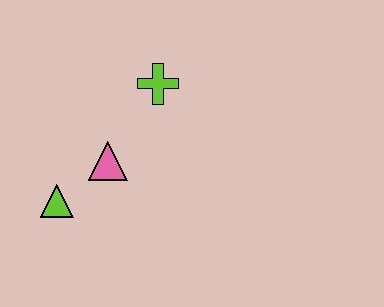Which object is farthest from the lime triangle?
The lime cross is farthest from the lime triangle.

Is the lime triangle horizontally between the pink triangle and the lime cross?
No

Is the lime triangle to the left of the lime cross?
Yes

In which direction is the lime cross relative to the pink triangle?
The lime cross is above the pink triangle.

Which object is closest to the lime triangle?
The pink triangle is closest to the lime triangle.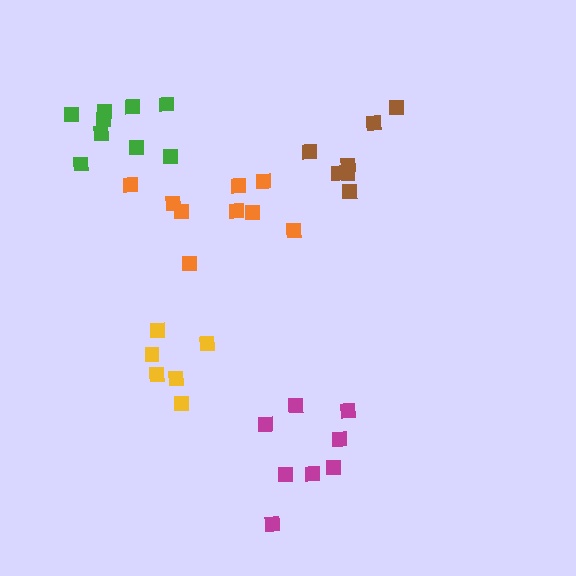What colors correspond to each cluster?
The clusters are colored: orange, yellow, magenta, brown, green.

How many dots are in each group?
Group 1: 9 dots, Group 2: 6 dots, Group 3: 8 dots, Group 4: 7 dots, Group 5: 9 dots (39 total).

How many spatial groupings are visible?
There are 5 spatial groupings.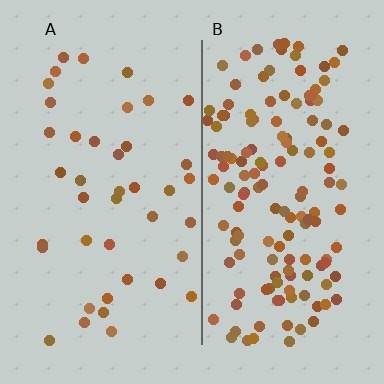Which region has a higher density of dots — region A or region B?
B (the right).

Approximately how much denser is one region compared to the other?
Approximately 3.6× — region B over region A.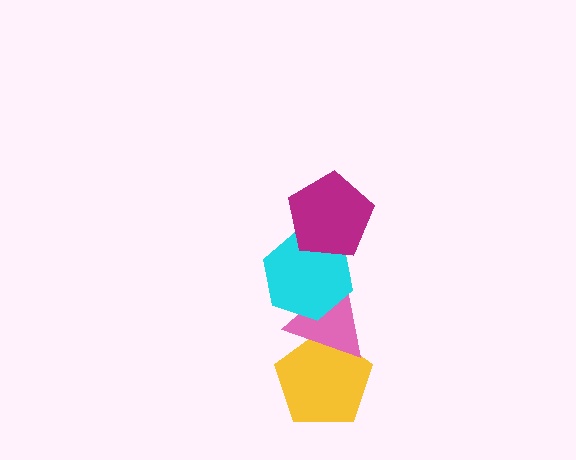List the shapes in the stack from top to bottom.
From top to bottom: the magenta pentagon, the cyan hexagon, the pink triangle, the yellow pentagon.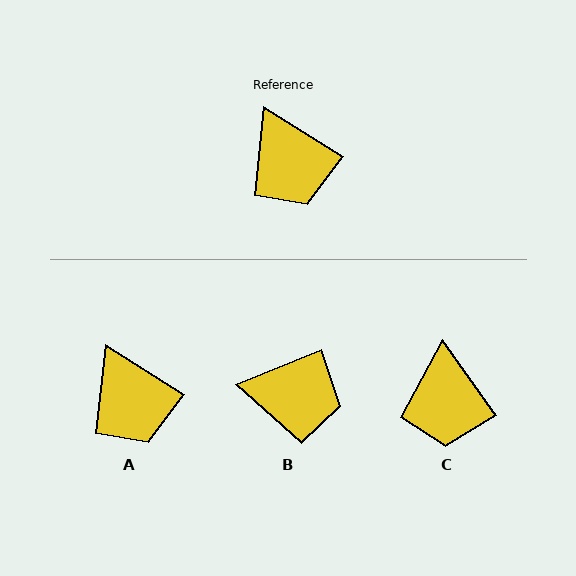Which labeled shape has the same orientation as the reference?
A.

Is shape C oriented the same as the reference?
No, it is off by about 23 degrees.